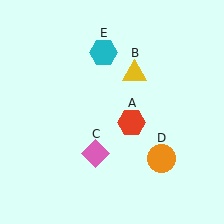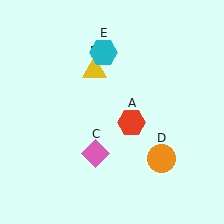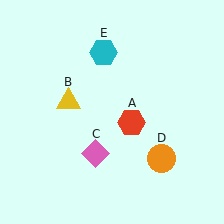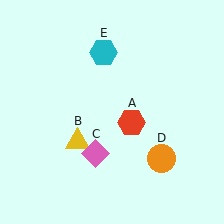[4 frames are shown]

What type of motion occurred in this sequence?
The yellow triangle (object B) rotated counterclockwise around the center of the scene.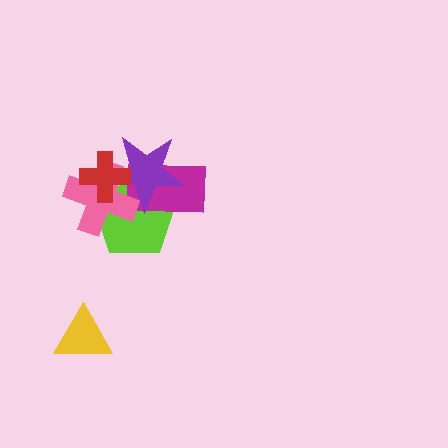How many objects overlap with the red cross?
3 objects overlap with the red cross.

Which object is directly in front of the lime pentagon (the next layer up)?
The magenta rectangle is directly in front of the lime pentagon.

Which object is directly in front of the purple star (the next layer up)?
The pink cross is directly in front of the purple star.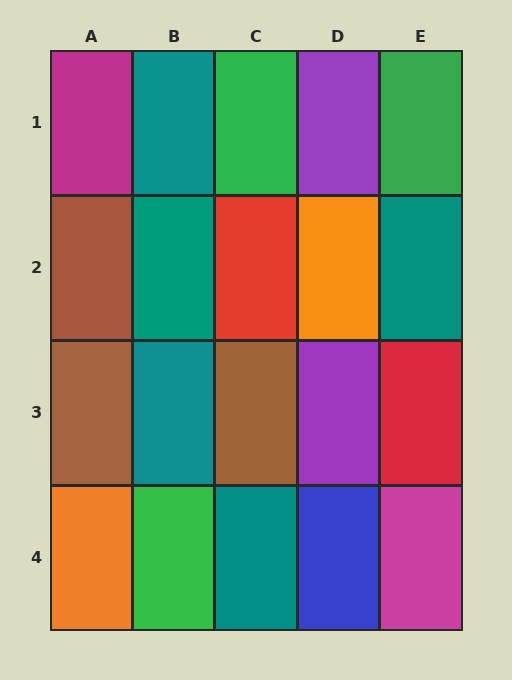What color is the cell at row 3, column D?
Purple.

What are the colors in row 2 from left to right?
Brown, teal, red, orange, teal.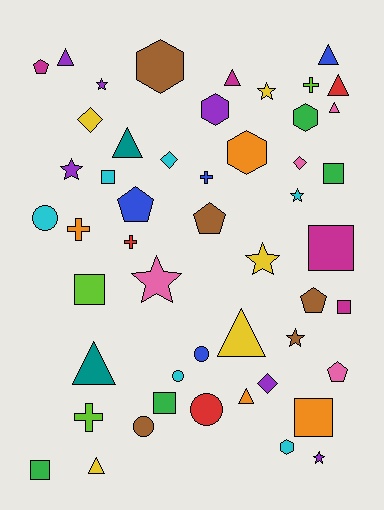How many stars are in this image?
There are 8 stars.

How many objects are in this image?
There are 50 objects.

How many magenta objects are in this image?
There are 4 magenta objects.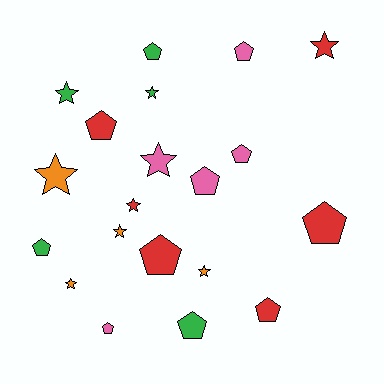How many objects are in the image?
There are 20 objects.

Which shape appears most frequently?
Pentagon, with 11 objects.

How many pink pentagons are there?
There are 4 pink pentagons.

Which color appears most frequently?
Red, with 6 objects.